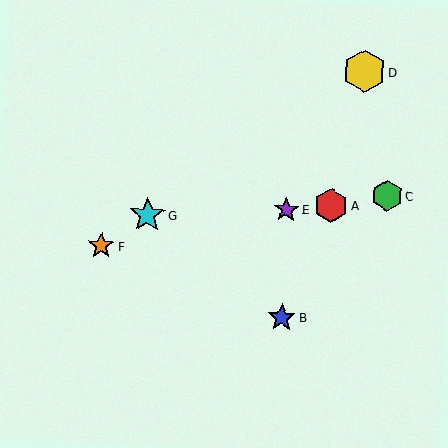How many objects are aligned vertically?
2 objects (B, E) are aligned vertically.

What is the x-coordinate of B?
Object B is at x≈282.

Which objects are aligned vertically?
Objects B, E are aligned vertically.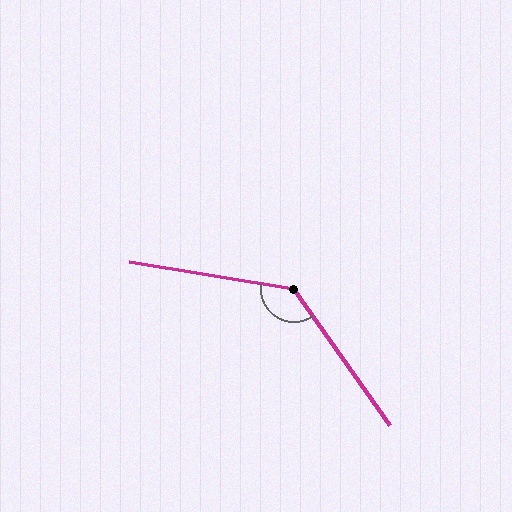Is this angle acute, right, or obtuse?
It is obtuse.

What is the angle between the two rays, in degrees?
Approximately 135 degrees.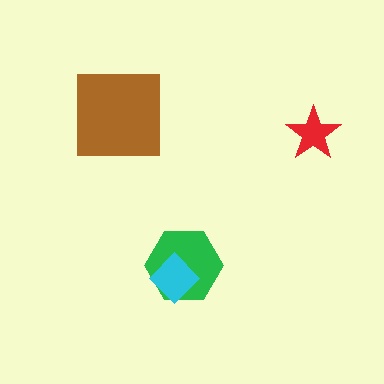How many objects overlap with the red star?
0 objects overlap with the red star.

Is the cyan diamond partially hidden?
No, no other shape covers it.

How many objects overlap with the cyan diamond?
1 object overlaps with the cyan diamond.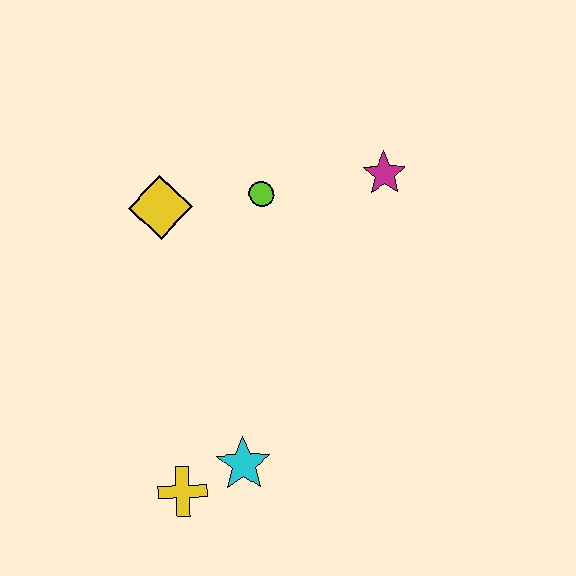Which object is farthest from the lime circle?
The yellow cross is farthest from the lime circle.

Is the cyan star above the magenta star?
No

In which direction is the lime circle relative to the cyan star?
The lime circle is above the cyan star.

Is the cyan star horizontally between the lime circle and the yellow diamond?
Yes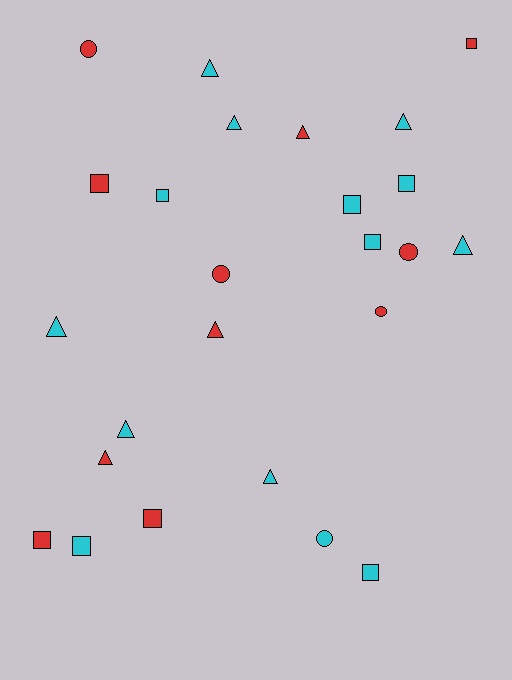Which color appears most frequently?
Cyan, with 14 objects.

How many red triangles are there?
There are 3 red triangles.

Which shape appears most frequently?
Square, with 10 objects.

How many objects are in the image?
There are 25 objects.